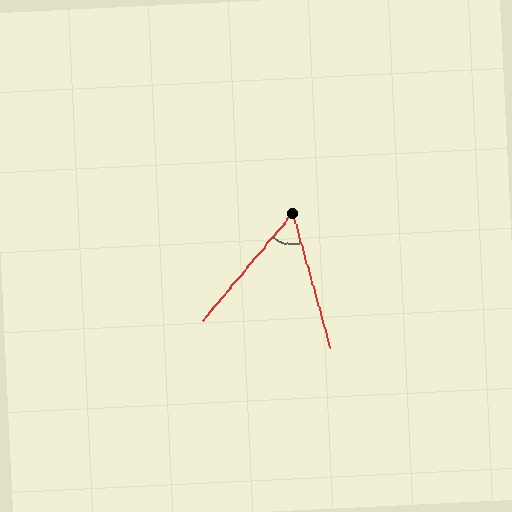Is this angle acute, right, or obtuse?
It is acute.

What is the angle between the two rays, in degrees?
Approximately 55 degrees.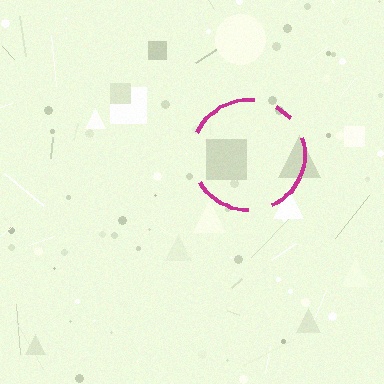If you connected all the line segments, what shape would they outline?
They would outline a circle.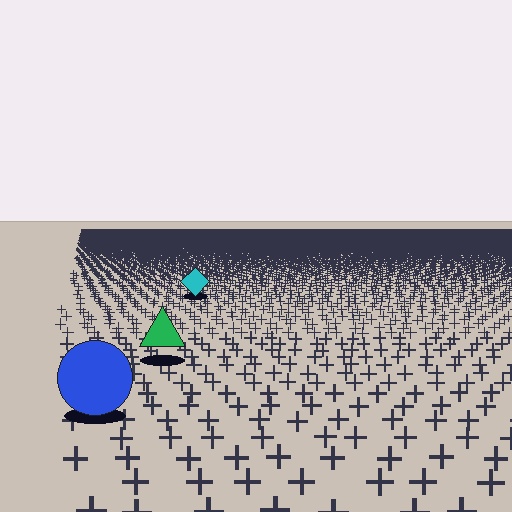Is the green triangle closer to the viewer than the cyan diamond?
Yes. The green triangle is closer — you can tell from the texture gradient: the ground texture is coarser near it.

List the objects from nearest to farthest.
From nearest to farthest: the blue circle, the green triangle, the cyan diamond.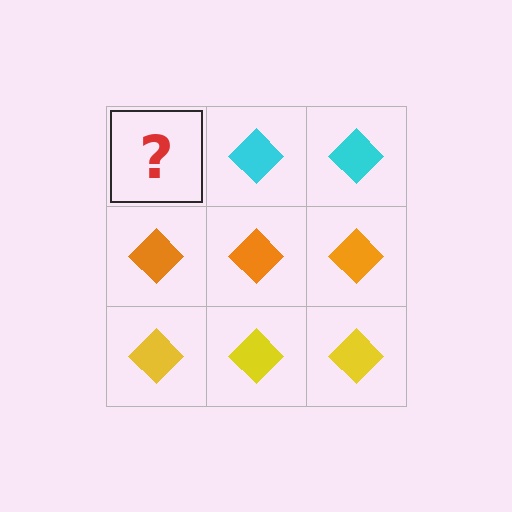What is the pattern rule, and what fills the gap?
The rule is that each row has a consistent color. The gap should be filled with a cyan diamond.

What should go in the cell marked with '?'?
The missing cell should contain a cyan diamond.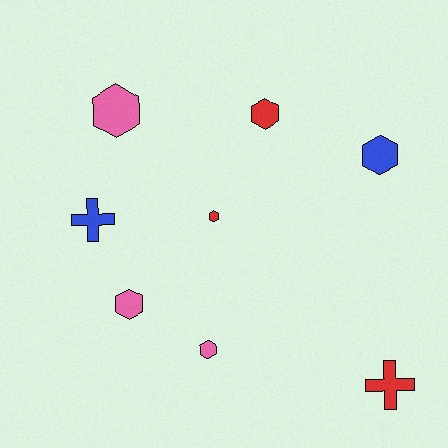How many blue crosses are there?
There is 1 blue cross.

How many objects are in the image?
There are 8 objects.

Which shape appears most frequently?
Hexagon, with 6 objects.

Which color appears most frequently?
Pink, with 3 objects.